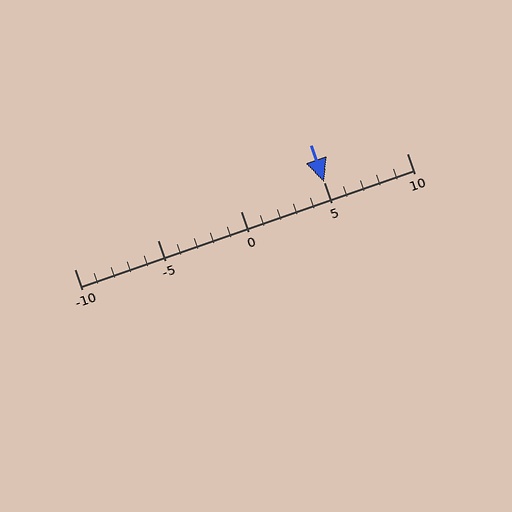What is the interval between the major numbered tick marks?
The major tick marks are spaced 5 units apart.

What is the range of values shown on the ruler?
The ruler shows values from -10 to 10.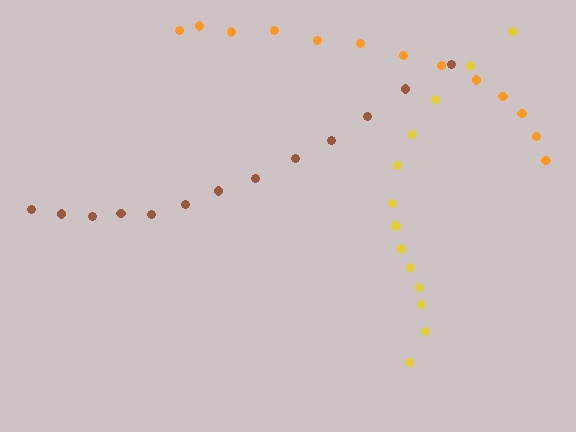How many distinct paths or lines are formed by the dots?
There are 3 distinct paths.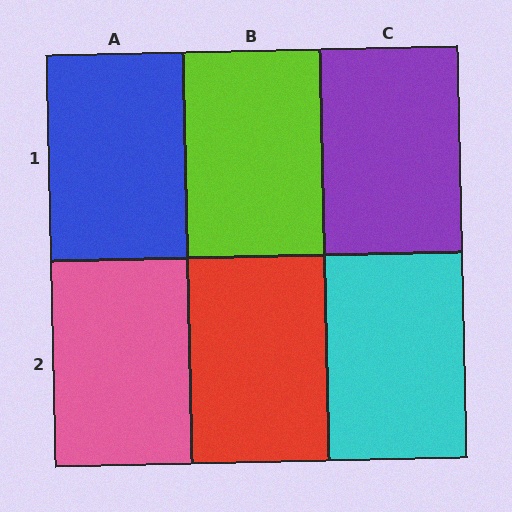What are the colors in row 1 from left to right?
Blue, lime, purple.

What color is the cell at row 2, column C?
Cyan.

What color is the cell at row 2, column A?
Pink.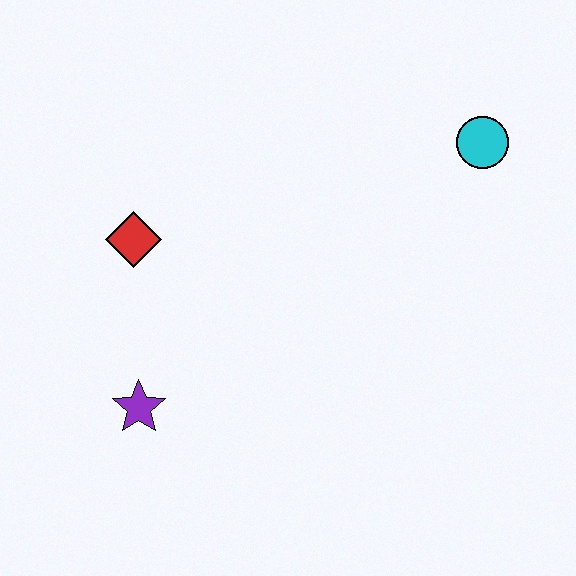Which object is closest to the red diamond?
The purple star is closest to the red diamond.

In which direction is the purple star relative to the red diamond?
The purple star is below the red diamond.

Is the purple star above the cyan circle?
No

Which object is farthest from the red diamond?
The cyan circle is farthest from the red diamond.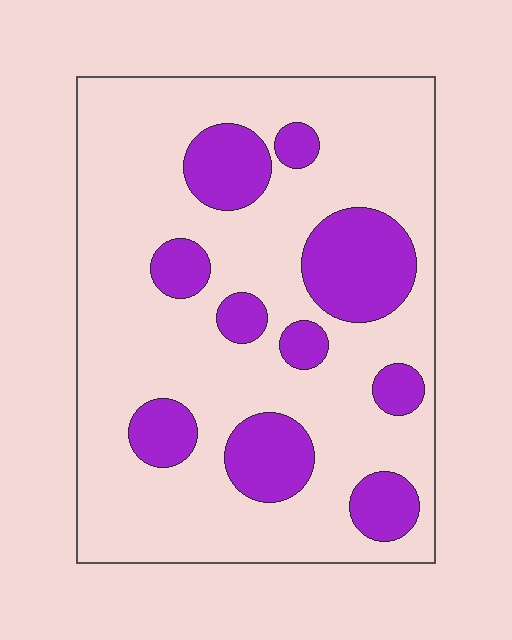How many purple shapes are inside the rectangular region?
10.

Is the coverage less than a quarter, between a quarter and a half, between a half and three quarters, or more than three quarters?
Less than a quarter.